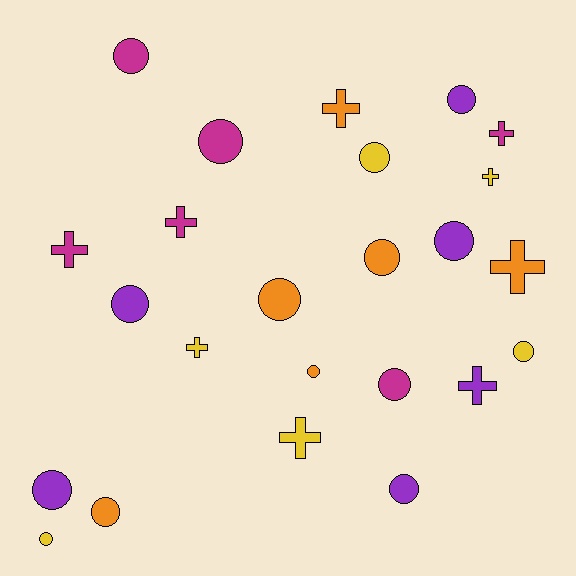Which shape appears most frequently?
Circle, with 15 objects.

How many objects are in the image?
There are 24 objects.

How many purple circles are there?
There are 5 purple circles.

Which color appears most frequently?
Magenta, with 6 objects.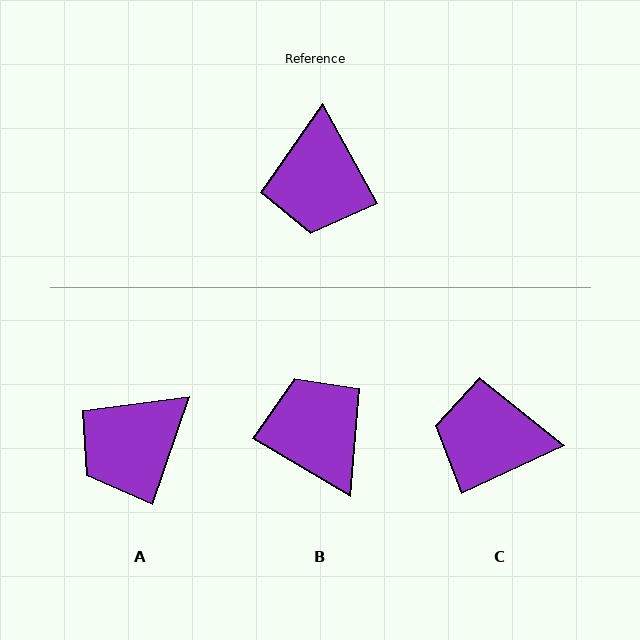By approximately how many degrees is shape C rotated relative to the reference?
Approximately 93 degrees clockwise.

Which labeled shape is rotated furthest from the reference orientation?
B, about 149 degrees away.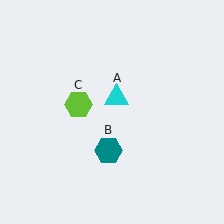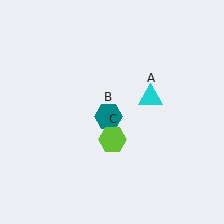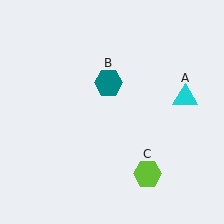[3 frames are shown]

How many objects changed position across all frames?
3 objects changed position: cyan triangle (object A), teal hexagon (object B), lime hexagon (object C).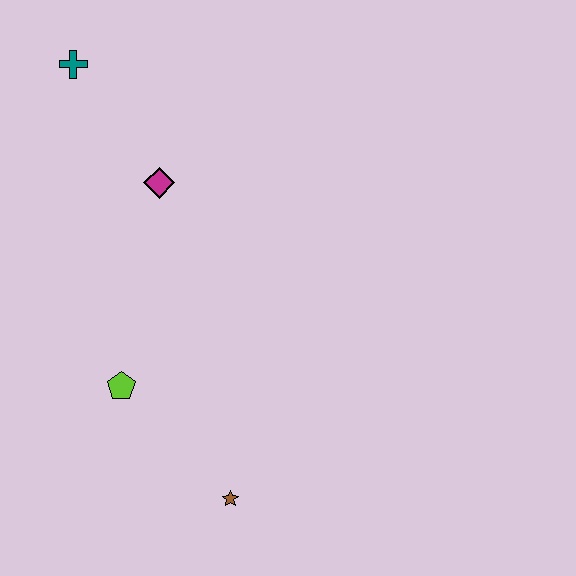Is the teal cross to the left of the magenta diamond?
Yes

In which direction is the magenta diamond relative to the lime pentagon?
The magenta diamond is above the lime pentagon.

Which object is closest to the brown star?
The lime pentagon is closest to the brown star.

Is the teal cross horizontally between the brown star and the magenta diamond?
No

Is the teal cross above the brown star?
Yes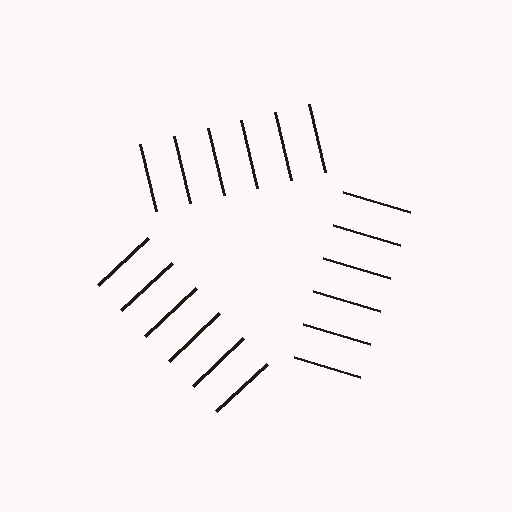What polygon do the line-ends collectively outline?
An illusory triangle — the line segments terminate on its edges but no continuous stroke is drawn.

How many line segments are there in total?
18 — 6 along each of the 3 edges.